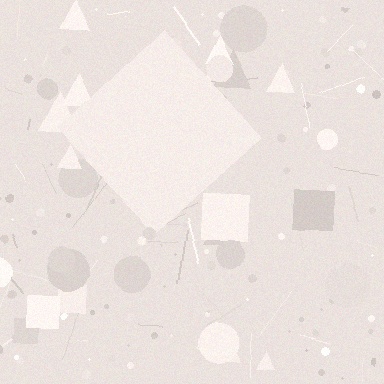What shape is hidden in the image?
A diamond is hidden in the image.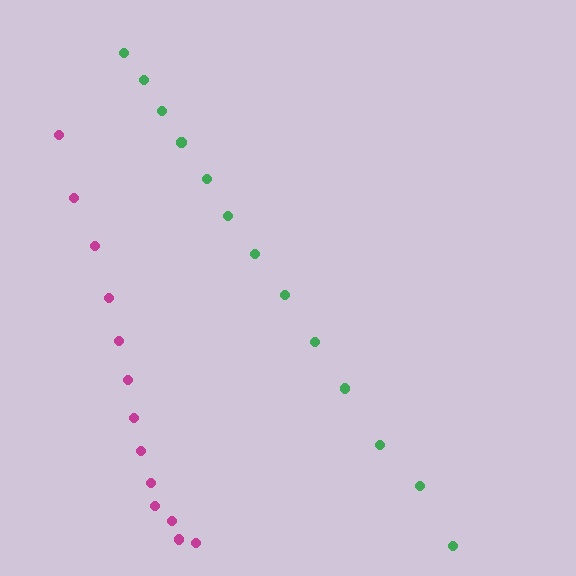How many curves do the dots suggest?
There are 2 distinct paths.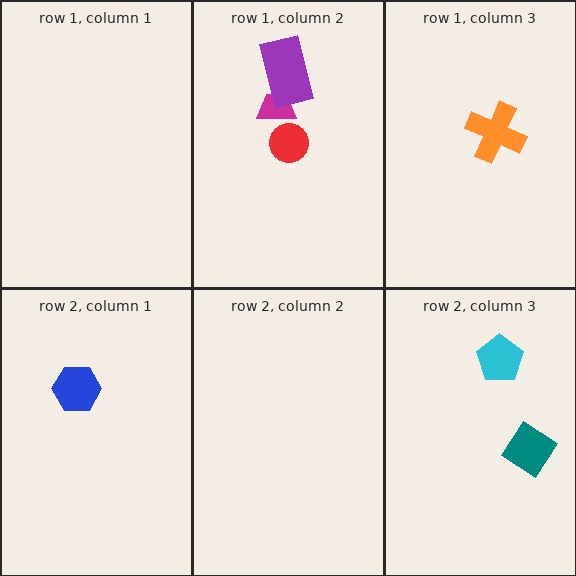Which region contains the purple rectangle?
The row 1, column 2 region.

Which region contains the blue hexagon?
The row 2, column 1 region.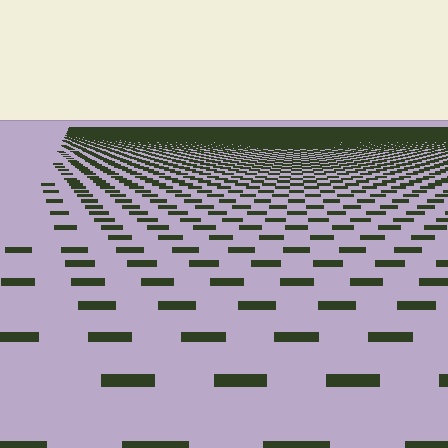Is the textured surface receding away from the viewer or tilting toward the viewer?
The surface is receding away from the viewer. Texture elements get smaller and denser toward the top.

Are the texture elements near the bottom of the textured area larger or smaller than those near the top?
Larger. Near the bottom, elements are closer to the viewer and appear at a bigger on-screen size.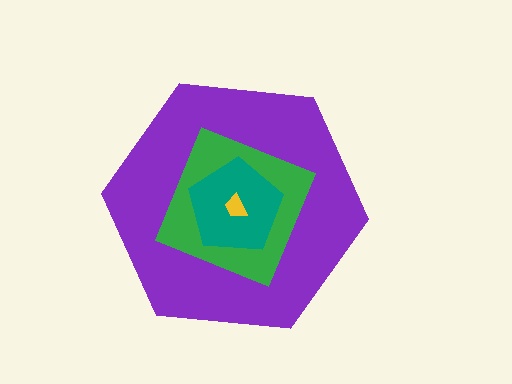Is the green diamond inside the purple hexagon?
Yes.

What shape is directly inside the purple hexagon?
The green diamond.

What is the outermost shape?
The purple hexagon.